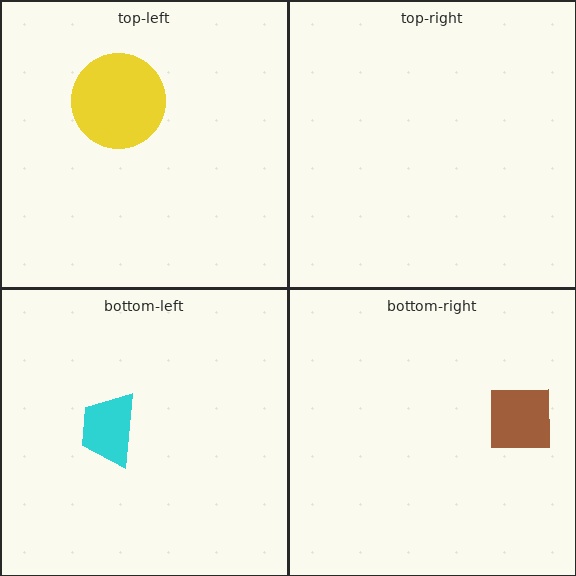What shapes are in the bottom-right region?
The brown square.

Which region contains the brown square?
The bottom-right region.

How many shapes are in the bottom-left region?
1.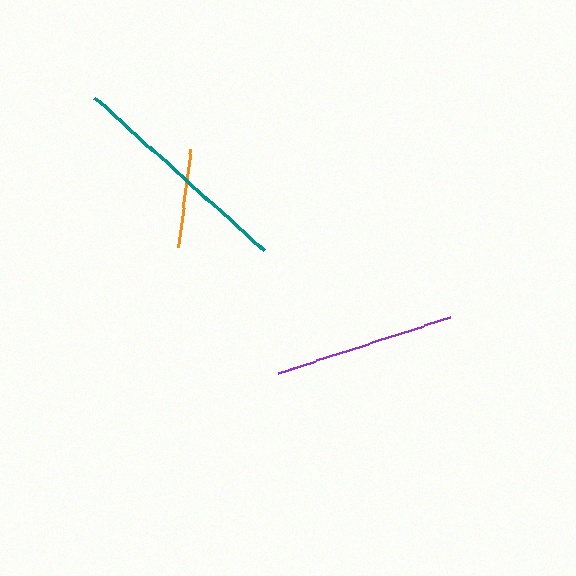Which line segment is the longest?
The teal line is the longest at approximately 230 pixels.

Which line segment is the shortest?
The orange line is the shortest at approximately 98 pixels.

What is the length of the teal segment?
The teal segment is approximately 230 pixels long.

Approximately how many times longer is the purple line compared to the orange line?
The purple line is approximately 1.8 times the length of the orange line.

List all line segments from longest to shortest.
From longest to shortest: teal, purple, orange.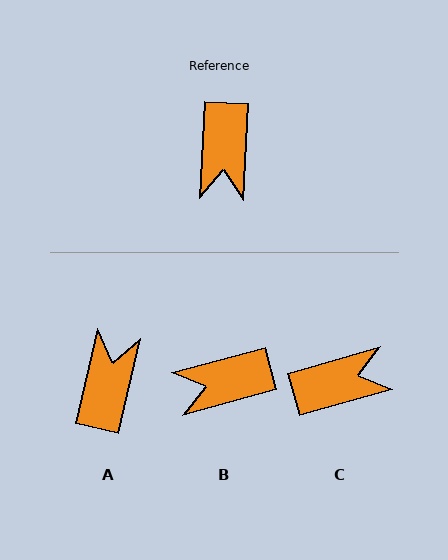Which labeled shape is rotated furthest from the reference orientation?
A, about 170 degrees away.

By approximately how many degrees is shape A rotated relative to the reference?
Approximately 170 degrees counter-clockwise.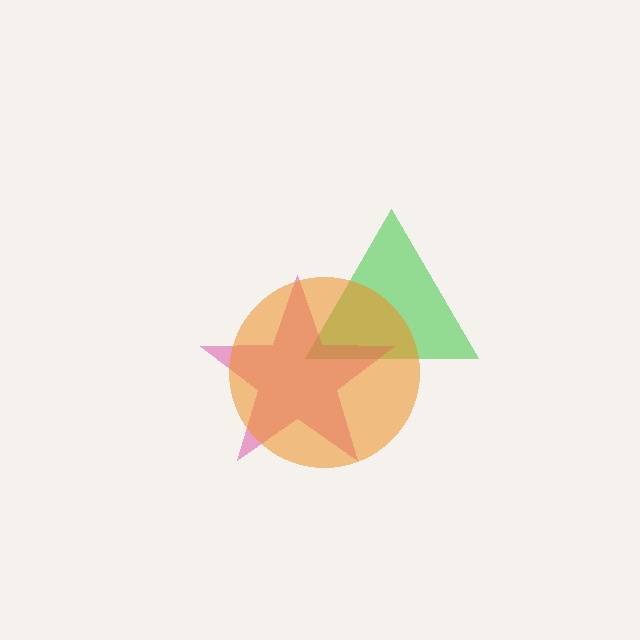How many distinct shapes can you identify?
There are 3 distinct shapes: a green triangle, a magenta star, an orange circle.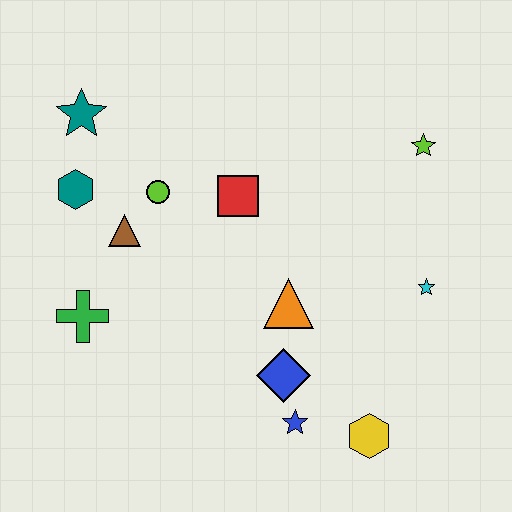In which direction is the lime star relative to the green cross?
The lime star is to the right of the green cross.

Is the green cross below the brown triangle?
Yes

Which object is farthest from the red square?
The yellow hexagon is farthest from the red square.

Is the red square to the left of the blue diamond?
Yes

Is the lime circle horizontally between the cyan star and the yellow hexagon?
No